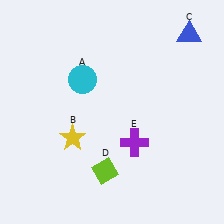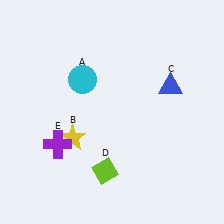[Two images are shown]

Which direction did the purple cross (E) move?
The purple cross (E) moved left.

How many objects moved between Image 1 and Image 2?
2 objects moved between the two images.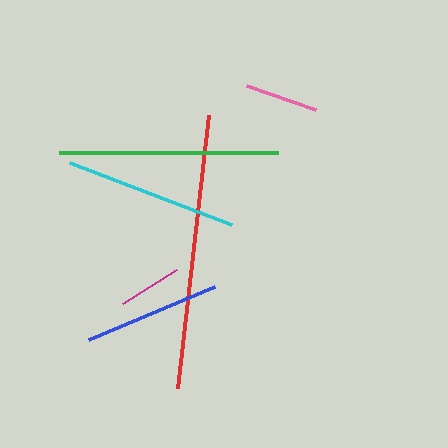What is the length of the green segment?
The green segment is approximately 219 pixels long.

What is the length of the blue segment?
The blue segment is approximately 137 pixels long.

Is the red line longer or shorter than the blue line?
The red line is longer than the blue line.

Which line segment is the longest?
The red line is the longest at approximately 275 pixels.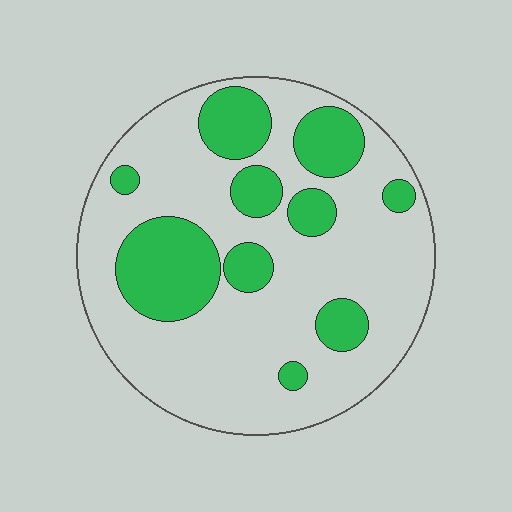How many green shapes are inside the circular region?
10.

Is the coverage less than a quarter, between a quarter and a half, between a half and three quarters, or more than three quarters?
Between a quarter and a half.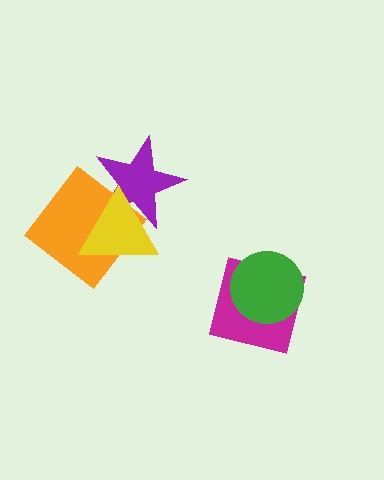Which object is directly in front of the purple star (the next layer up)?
The orange diamond is directly in front of the purple star.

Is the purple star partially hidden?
Yes, it is partially covered by another shape.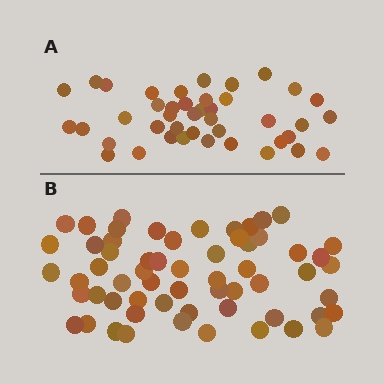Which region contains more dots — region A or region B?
Region B (the bottom region) has more dots.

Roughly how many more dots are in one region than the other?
Region B has approximately 20 more dots than region A.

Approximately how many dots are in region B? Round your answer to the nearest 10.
About 60 dots.